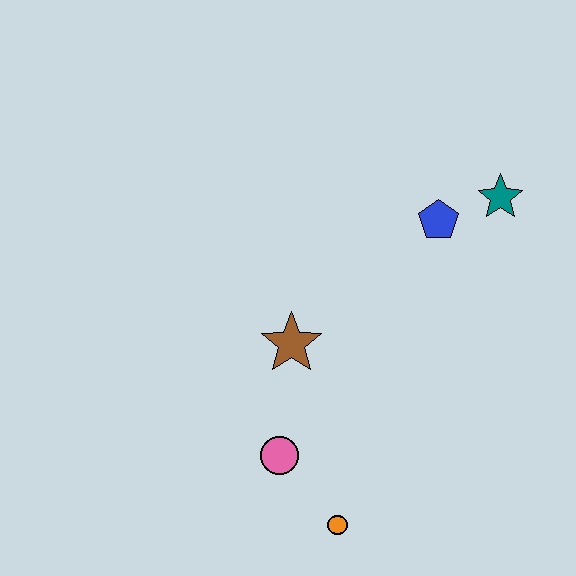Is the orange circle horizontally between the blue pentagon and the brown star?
Yes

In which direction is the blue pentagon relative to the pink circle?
The blue pentagon is above the pink circle.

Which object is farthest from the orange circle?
The teal star is farthest from the orange circle.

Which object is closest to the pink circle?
The orange circle is closest to the pink circle.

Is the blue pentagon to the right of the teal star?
No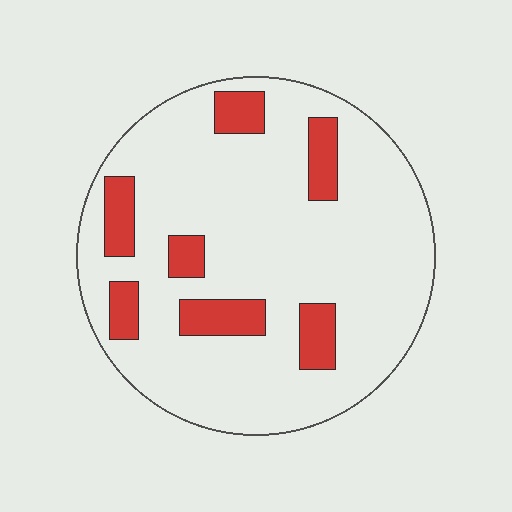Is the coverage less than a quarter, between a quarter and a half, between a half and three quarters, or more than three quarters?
Less than a quarter.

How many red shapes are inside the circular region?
7.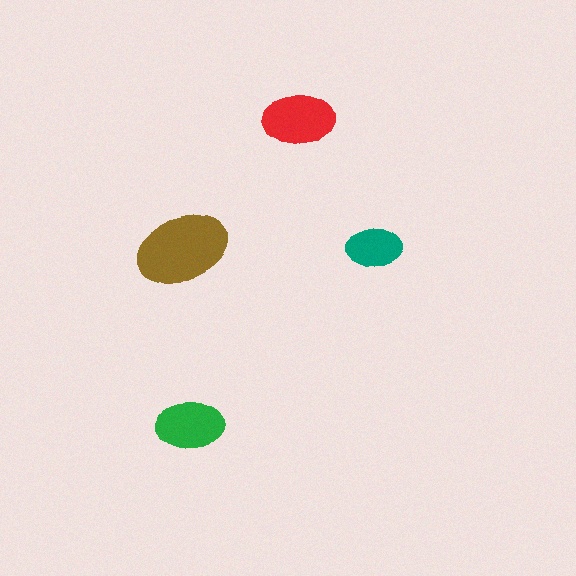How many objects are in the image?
There are 4 objects in the image.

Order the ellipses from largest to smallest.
the brown one, the red one, the green one, the teal one.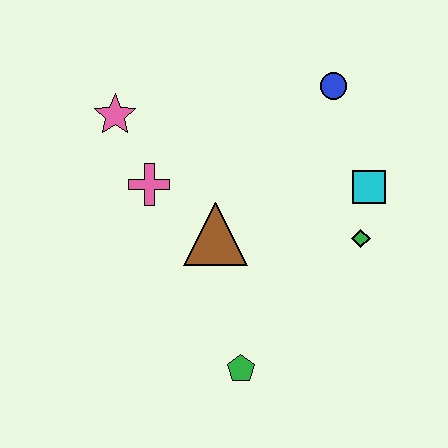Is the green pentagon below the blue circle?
Yes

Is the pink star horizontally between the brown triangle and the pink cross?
No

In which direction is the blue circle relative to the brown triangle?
The blue circle is above the brown triangle.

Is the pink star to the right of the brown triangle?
No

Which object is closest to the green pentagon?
The brown triangle is closest to the green pentagon.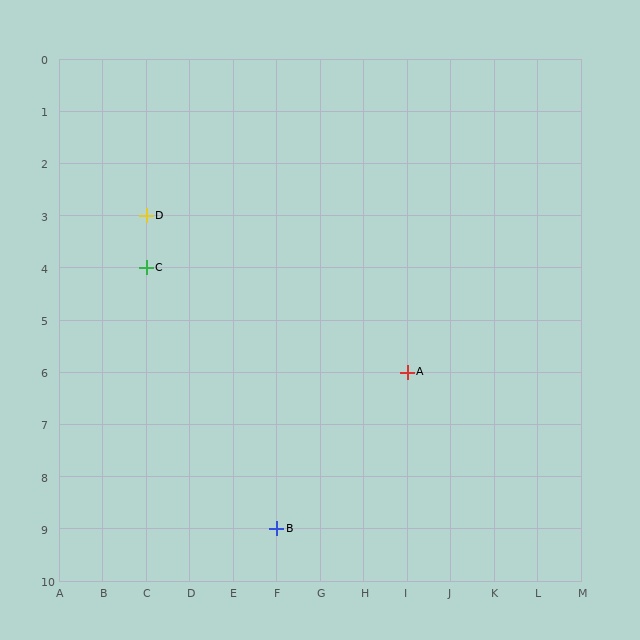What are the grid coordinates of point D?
Point D is at grid coordinates (C, 3).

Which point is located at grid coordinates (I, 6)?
Point A is at (I, 6).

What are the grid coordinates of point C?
Point C is at grid coordinates (C, 4).